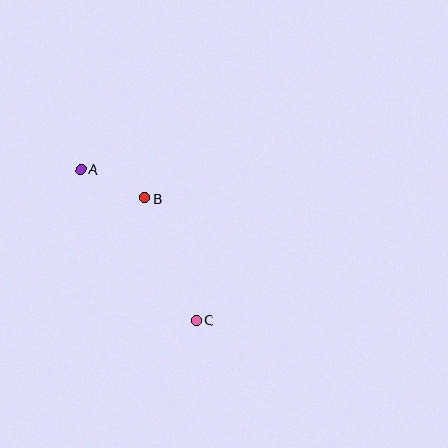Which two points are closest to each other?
Points A and B are closest to each other.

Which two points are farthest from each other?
Points A and C are farthest from each other.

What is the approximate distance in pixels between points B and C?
The distance between B and C is approximately 133 pixels.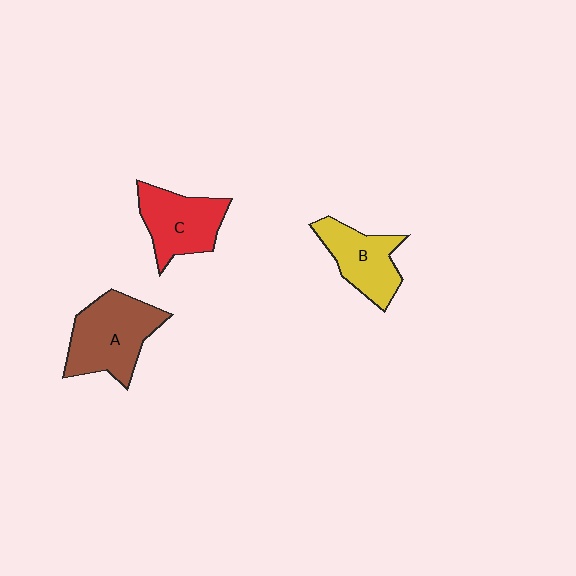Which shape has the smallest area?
Shape B (yellow).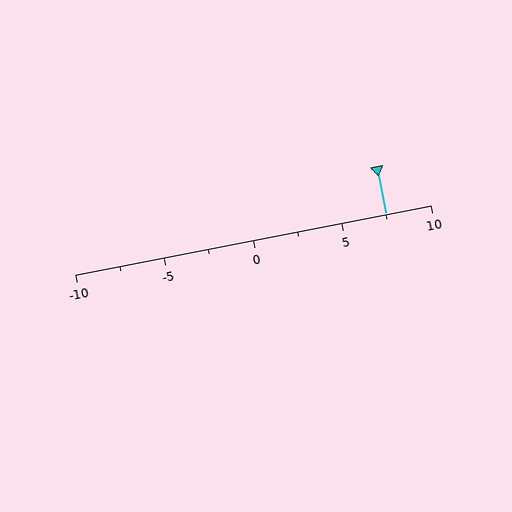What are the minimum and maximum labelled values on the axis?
The axis runs from -10 to 10.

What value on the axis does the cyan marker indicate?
The marker indicates approximately 7.5.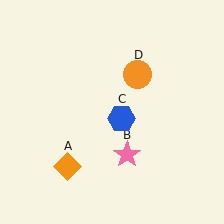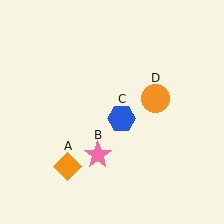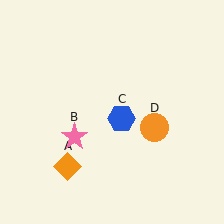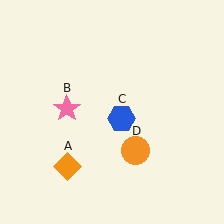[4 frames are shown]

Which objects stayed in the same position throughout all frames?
Orange diamond (object A) and blue hexagon (object C) remained stationary.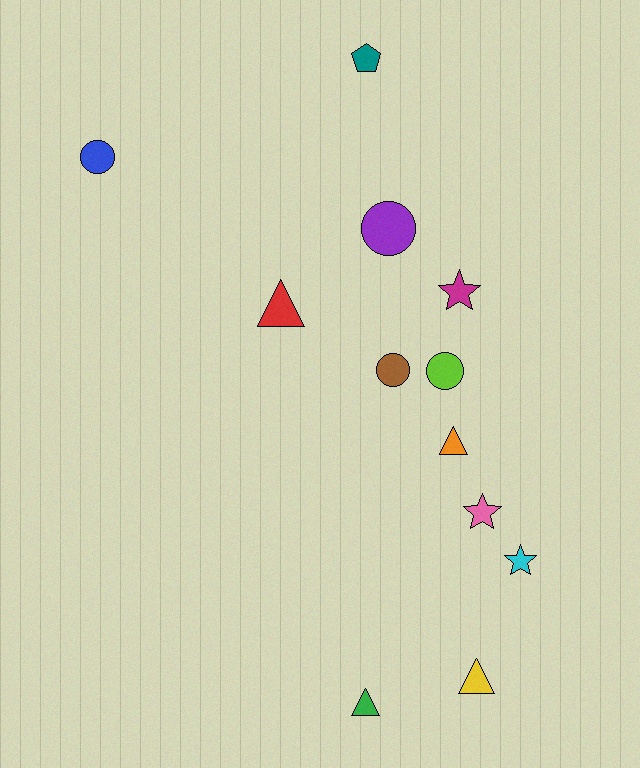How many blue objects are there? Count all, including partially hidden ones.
There is 1 blue object.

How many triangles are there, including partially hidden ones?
There are 4 triangles.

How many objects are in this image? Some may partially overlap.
There are 12 objects.